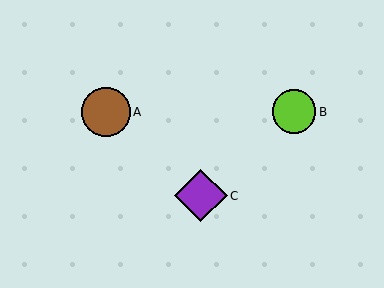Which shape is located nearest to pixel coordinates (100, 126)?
The brown circle (labeled A) at (106, 112) is nearest to that location.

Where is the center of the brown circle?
The center of the brown circle is at (106, 112).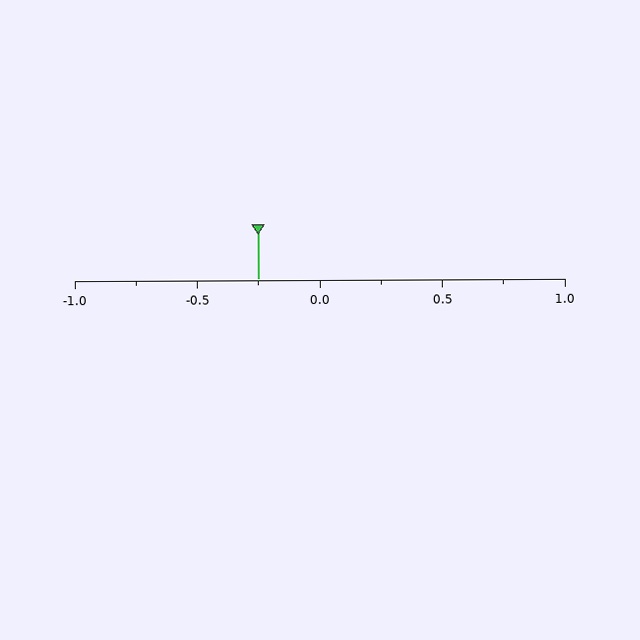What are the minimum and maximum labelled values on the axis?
The axis runs from -1.0 to 1.0.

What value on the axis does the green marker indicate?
The marker indicates approximately -0.25.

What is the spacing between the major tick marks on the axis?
The major ticks are spaced 0.5 apart.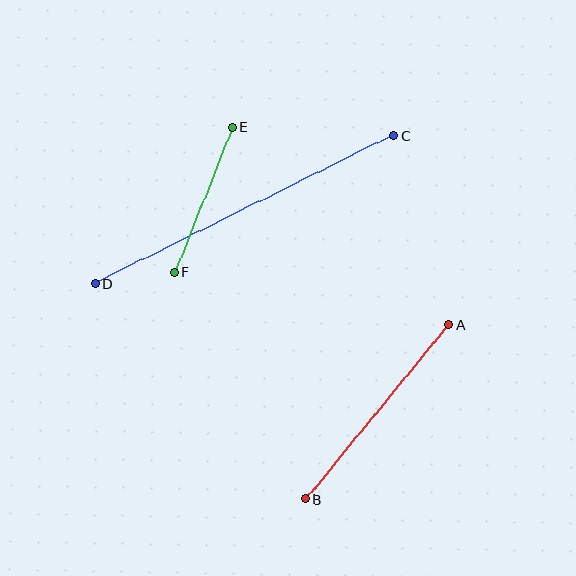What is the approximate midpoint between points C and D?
The midpoint is at approximately (244, 209) pixels.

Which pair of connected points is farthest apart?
Points C and D are farthest apart.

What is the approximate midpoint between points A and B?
The midpoint is at approximately (377, 412) pixels.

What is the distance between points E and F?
The distance is approximately 156 pixels.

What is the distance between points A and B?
The distance is approximately 226 pixels.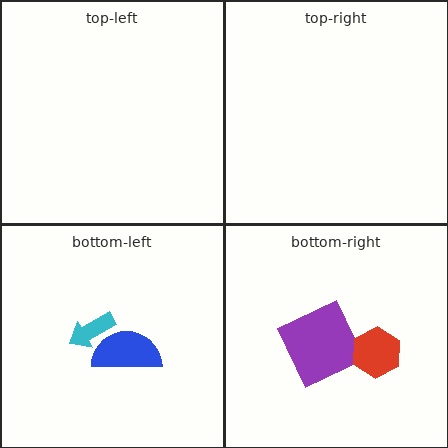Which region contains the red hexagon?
The bottom-right region.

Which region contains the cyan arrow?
The bottom-left region.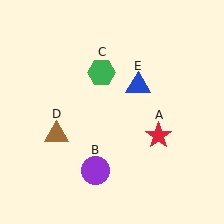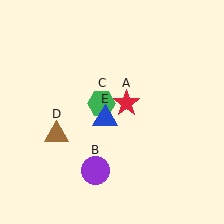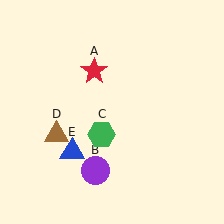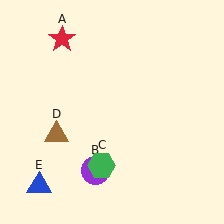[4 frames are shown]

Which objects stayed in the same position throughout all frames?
Purple circle (object B) and brown triangle (object D) remained stationary.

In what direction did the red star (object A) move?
The red star (object A) moved up and to the left.